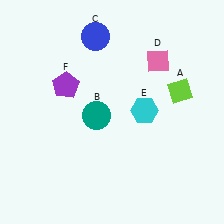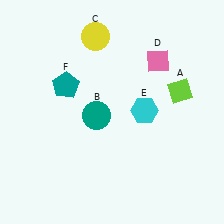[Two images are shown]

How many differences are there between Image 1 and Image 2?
There are 2 differences between the two images.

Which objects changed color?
C changed from blue to yellow. F changed from purple to teal.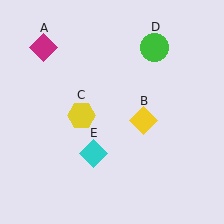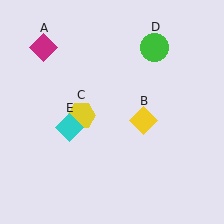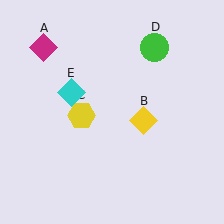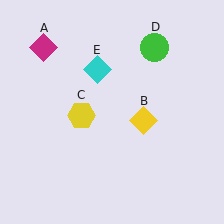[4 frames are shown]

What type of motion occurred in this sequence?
The cyan diamond (object E) rotated clockwise around the center of the scene.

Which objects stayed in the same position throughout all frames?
Magenta diamond (object A) and yellow diamond (object B) and yellow hexagon (object C) and green circle (object D) remained stationary.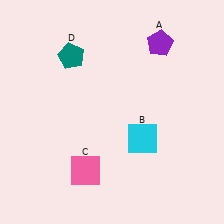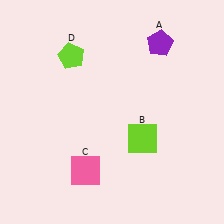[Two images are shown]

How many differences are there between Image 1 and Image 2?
There are 2 differences between the two images.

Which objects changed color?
B changed from cyan to lime. D changed from teal to lime.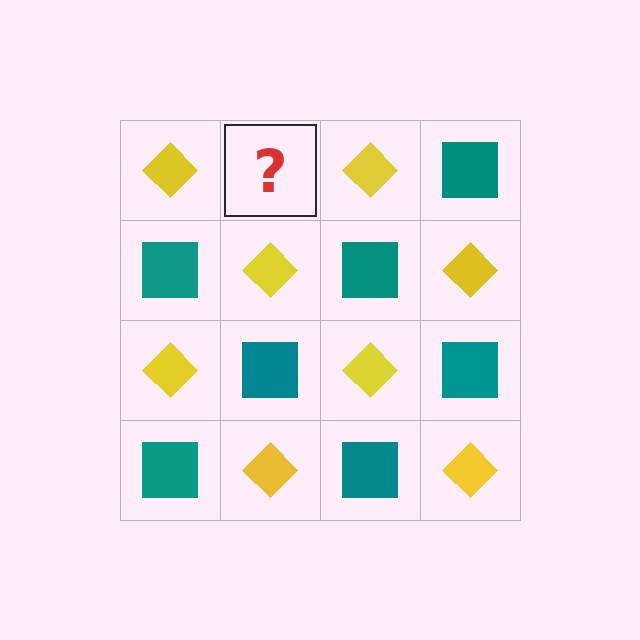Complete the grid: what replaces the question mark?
The question mark should be replaced with a teal square.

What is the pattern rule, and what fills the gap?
The rule is that it alternates yellow diamond and teal square in a checkerboard pattern. The gap should be filled with a teal square.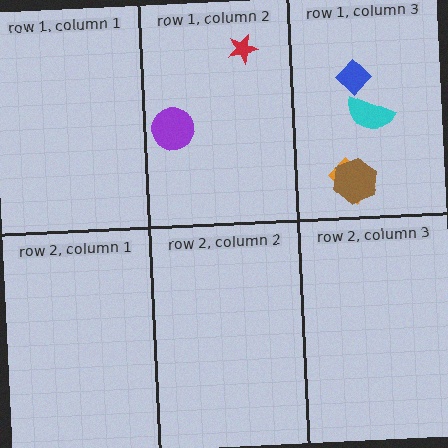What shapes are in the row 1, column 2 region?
The red star, the purple circle.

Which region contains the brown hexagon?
The row 1, column 3 region.